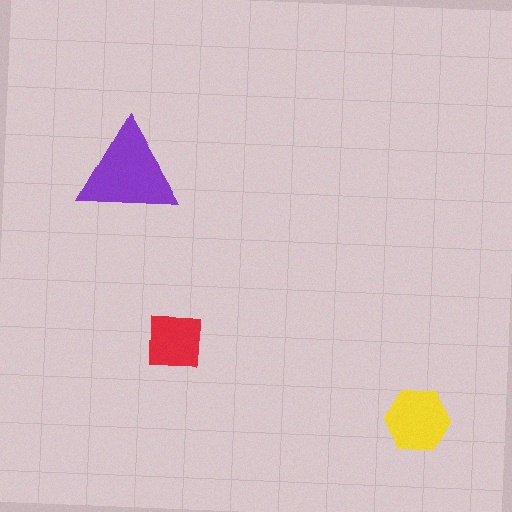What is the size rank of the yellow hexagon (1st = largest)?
2nd.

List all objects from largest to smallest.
The purple triangle, the yellow hexagon, the red square.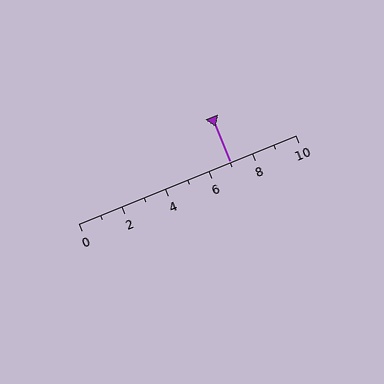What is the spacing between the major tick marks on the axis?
The major ticks are spaced 2 apart.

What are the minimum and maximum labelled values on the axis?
The axis runs from 0 to 10.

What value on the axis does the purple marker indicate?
The marker indicates approximately 7.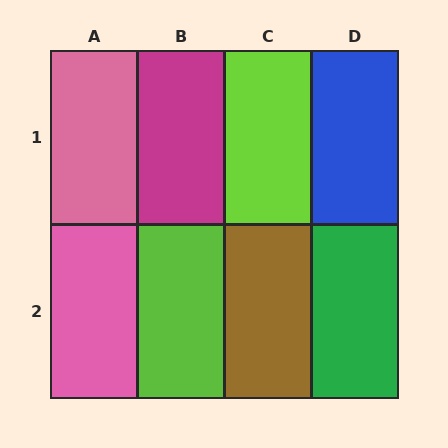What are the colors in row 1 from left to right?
Pink, magenta, lime, blue.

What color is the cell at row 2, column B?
Lime.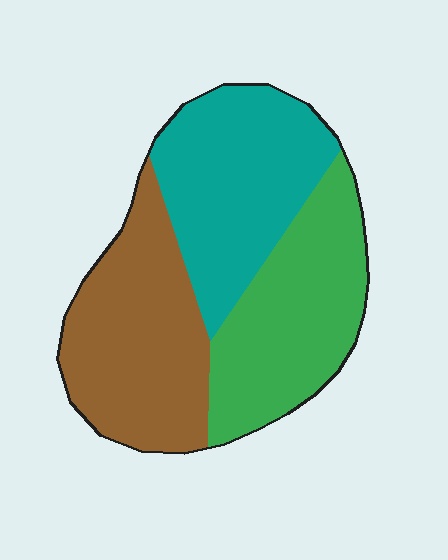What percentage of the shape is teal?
Teal covers 33% of the shape.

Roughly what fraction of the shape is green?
Green covers 32% of the shape.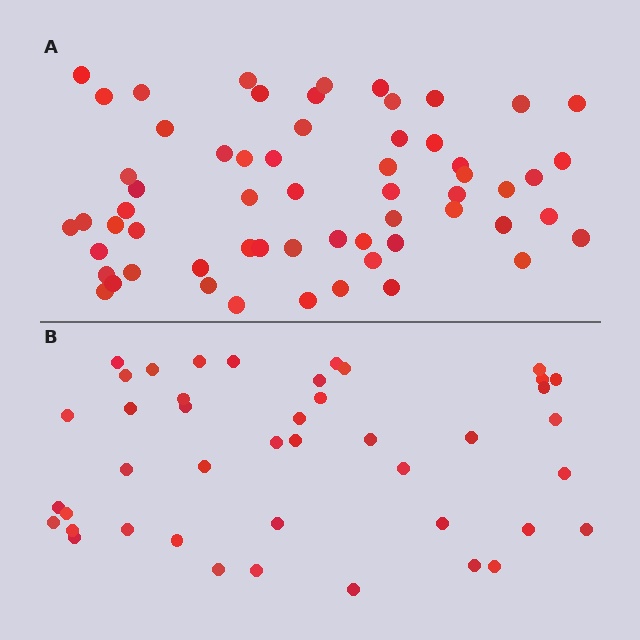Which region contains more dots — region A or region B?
Region A (the top region) has more dots.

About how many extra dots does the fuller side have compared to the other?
Region A has approximately 15 more dots than region B.